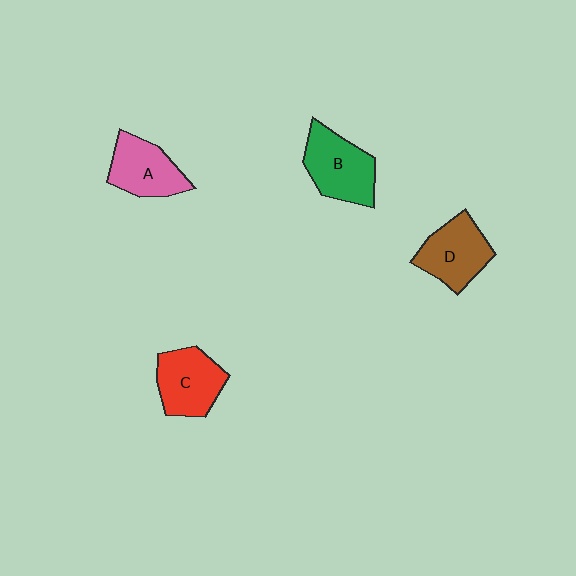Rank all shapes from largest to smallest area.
From largest to smallest: B (green), C (red), D (brown), A (pink).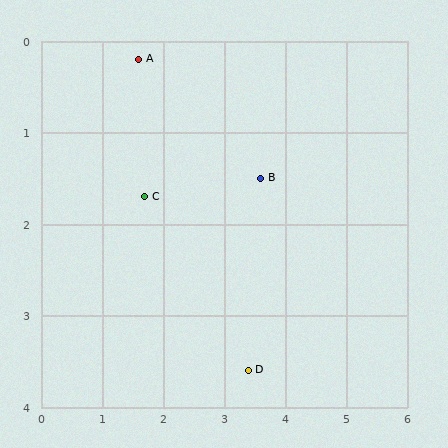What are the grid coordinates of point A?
Point A is at approximately (1.6, 0.2).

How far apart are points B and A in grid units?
Points B and A are about 2.4 grid units apart.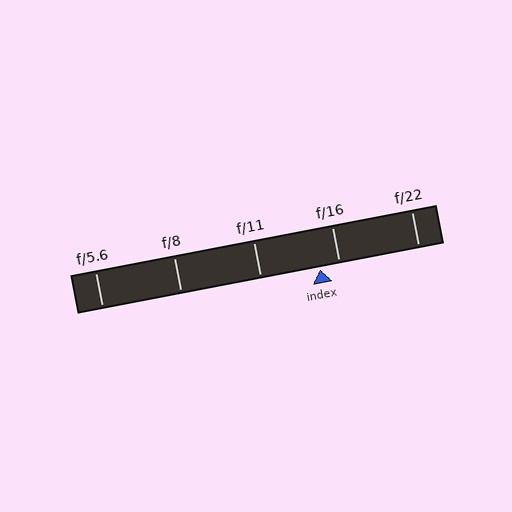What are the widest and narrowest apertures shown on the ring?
The widest aperture shown is f/5.6 and the narrowest is f/22.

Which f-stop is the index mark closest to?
The index mark is closest to f/16.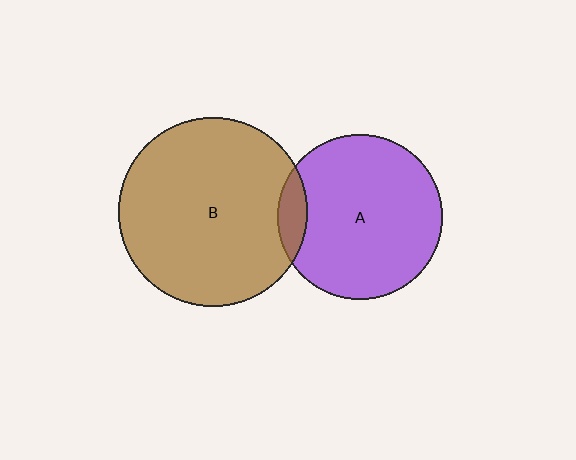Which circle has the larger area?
Circle B (brown).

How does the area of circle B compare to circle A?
Approximately 1.3 times.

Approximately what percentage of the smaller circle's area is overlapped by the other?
Approximately 10%.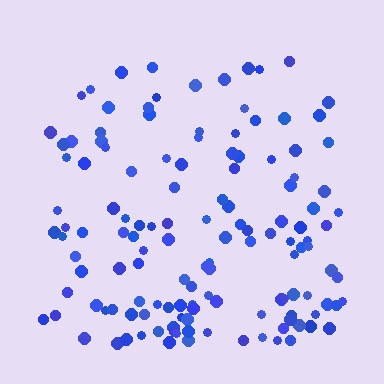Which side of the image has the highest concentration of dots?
The bottom.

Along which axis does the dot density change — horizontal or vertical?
Vertical.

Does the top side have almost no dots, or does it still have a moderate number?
Still a moderate number, just noticeably fewer than the bottom.